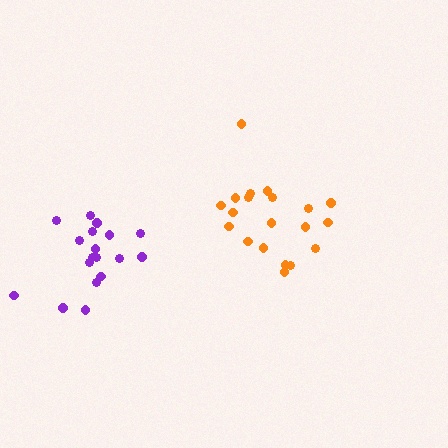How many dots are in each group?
Group 1: 18 dots, Group 2: 20 dots (38 total).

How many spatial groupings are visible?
There are 2 spatial groupings.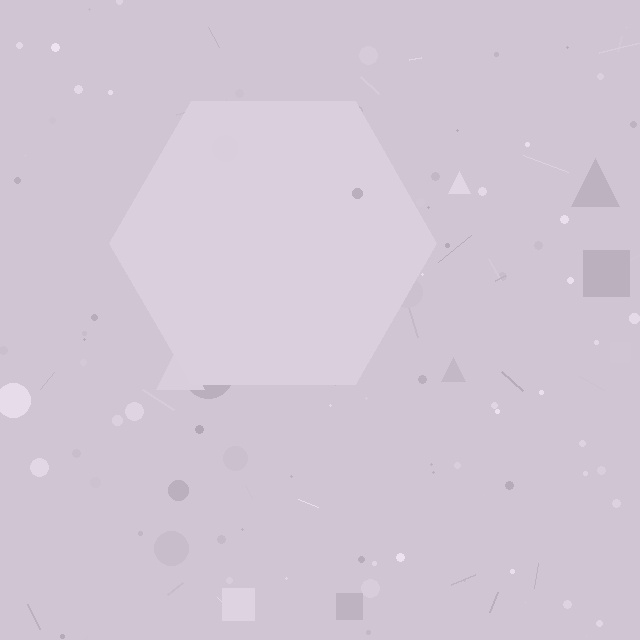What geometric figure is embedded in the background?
A hexagon is embedded in the background.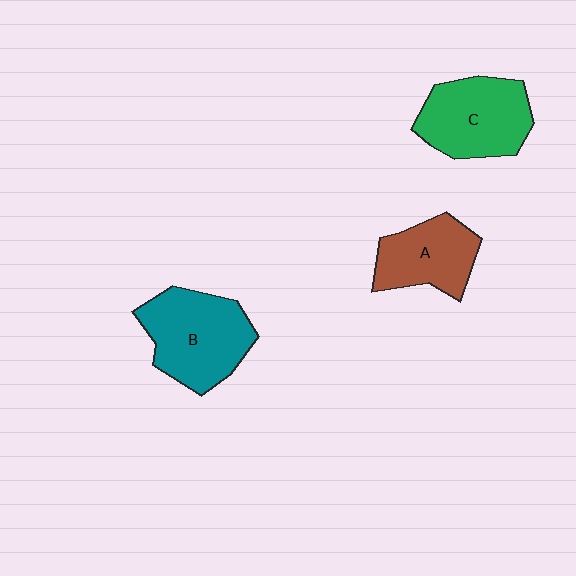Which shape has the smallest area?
Shape A (brown).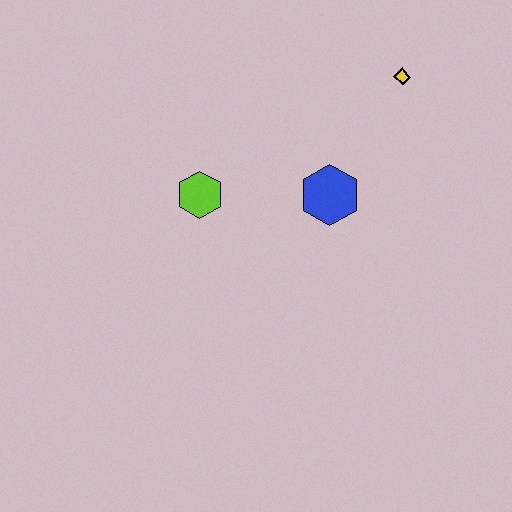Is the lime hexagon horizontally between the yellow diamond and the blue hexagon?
No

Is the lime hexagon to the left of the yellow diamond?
Yes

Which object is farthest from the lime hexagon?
The yellow diamond is farthest from the lime hexagon.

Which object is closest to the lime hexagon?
The blue hexagon is closest to the lime hexagon.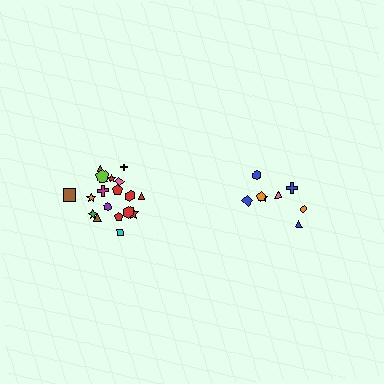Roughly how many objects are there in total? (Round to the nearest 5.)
Roughly 25 objects in total.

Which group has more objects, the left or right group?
The left group.